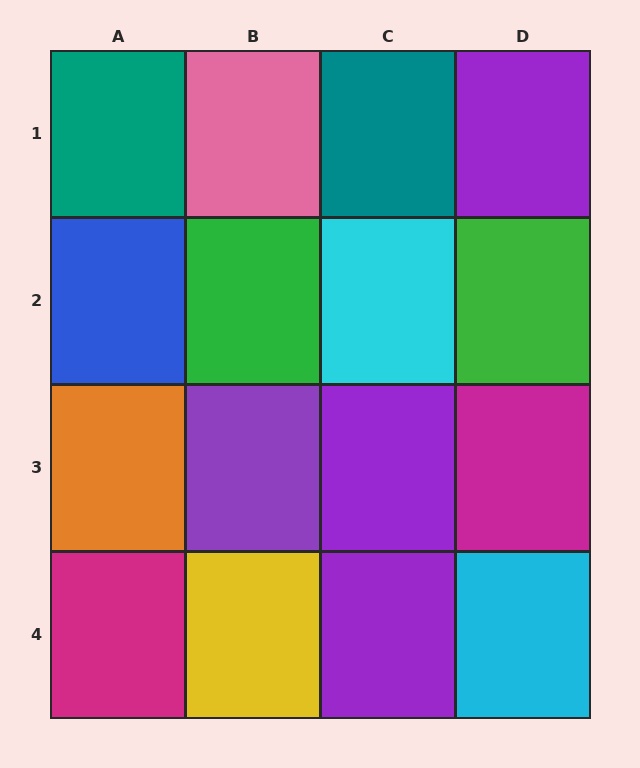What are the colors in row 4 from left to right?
Magenta, yellow, purple, cyan.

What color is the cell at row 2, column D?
Green.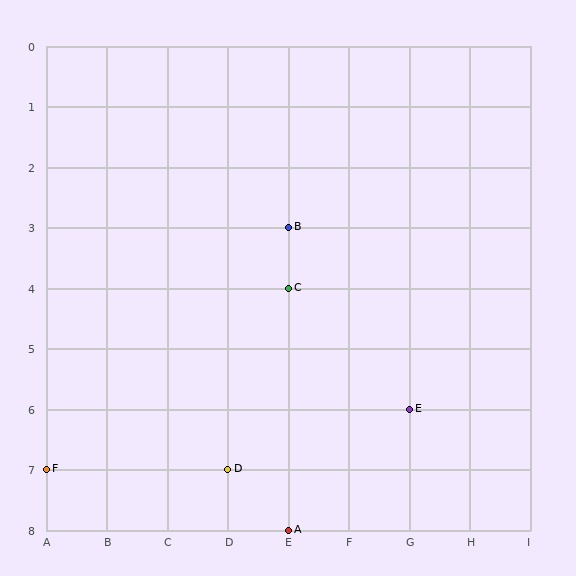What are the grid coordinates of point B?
Point B is at grid coordinates (E, 3).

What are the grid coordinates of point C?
Point C is at grid coordinates (E, 4).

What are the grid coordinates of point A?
Point A is at grid coordinates (E, 8).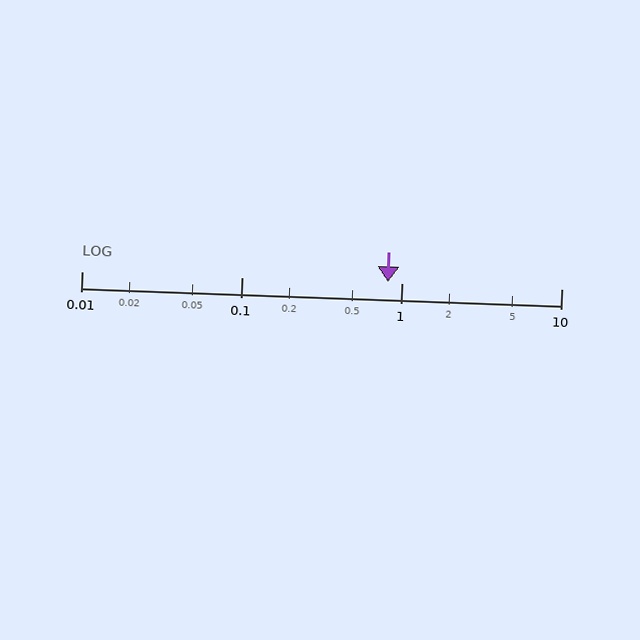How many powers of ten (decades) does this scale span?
The scale spans 3 decades, from 0.01 to 10.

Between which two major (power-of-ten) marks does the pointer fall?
The pointer is between 0.1 and 1.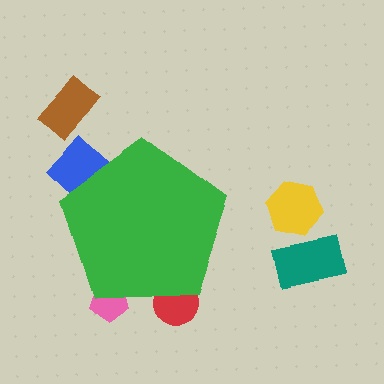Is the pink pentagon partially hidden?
Yes, the pink pentagon is partially hidden behind the green pentagon.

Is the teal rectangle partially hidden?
No, the teal rectangle is fully visible.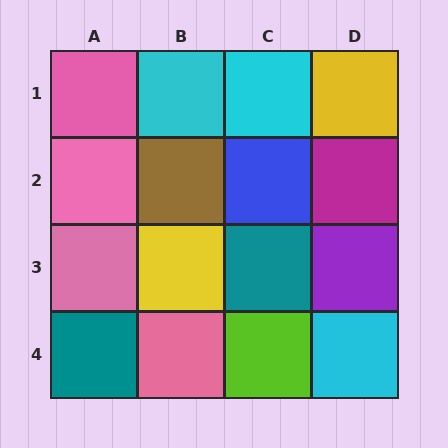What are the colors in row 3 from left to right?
Pink, yellow, teal, purple.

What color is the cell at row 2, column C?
Blue.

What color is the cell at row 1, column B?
Cyan.